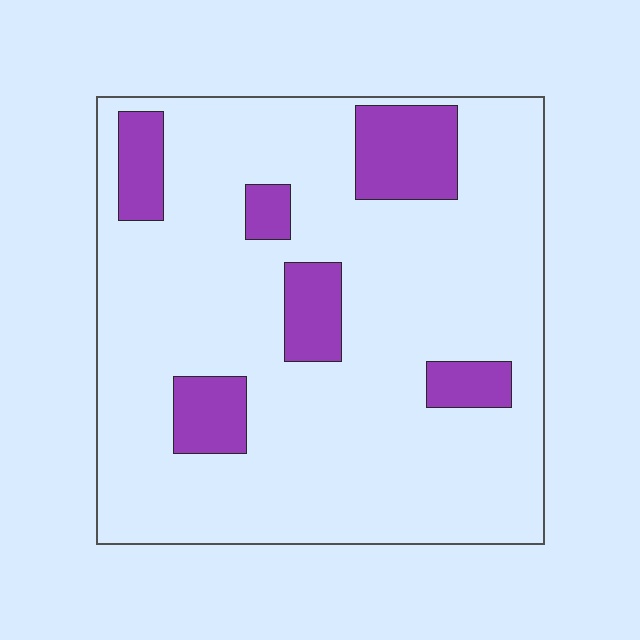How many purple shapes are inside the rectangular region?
6.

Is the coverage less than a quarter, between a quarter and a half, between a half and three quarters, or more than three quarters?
Less than a quarter.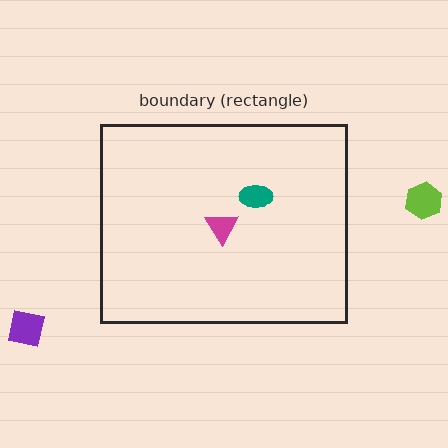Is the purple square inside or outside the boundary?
Outside.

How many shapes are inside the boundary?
2 inside, 2 outside.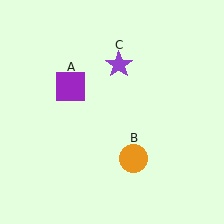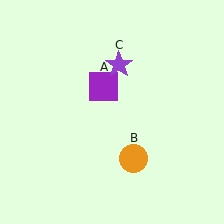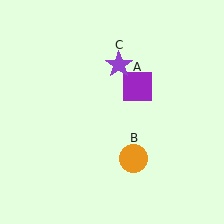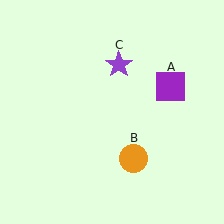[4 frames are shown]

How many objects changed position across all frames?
1 object changed position: purple square (object A).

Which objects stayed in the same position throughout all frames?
Orange circle (object B) and purple star (object C) remained stationary.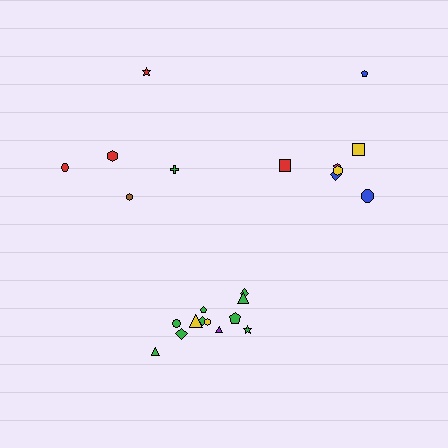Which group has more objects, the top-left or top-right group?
The top-right group.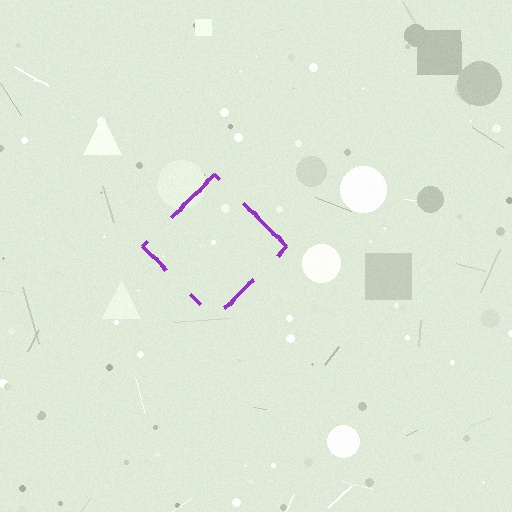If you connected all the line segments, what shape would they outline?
They would outline a diamond.